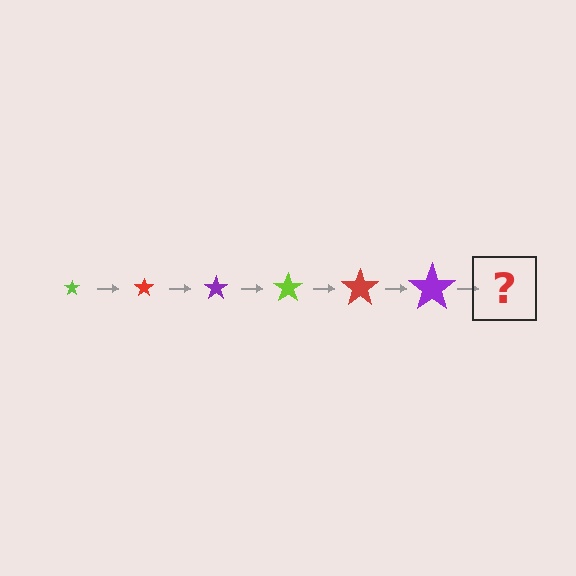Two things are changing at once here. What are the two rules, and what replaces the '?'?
The two rules are that the star grows larger each step and the color cycles through lime, red, and purple. The '?' should be a lime star, larger than the previous one.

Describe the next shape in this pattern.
It should be a lime star, larger than the previous one.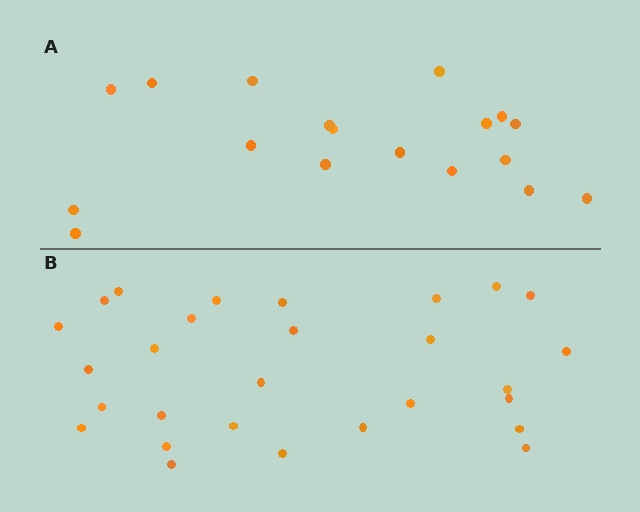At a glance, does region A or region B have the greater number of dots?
Region B (the bottom region) has more dots.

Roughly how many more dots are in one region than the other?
Region B has roughly 10 or so more dots than region A.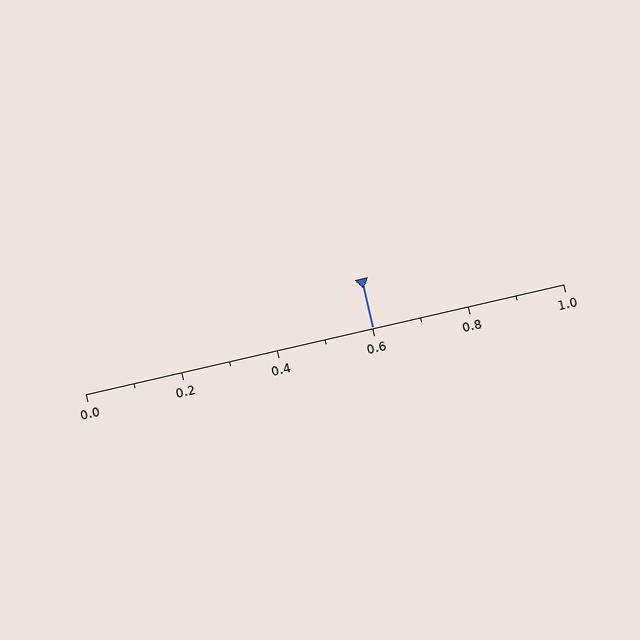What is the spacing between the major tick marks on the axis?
The major ticks are spaced 0.2 apart.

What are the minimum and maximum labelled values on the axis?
The axis runs from 0.0 to 1.0.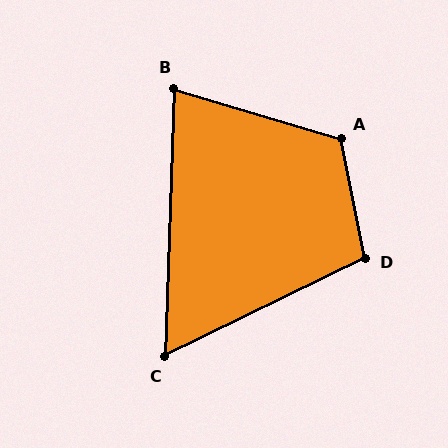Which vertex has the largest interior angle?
A, at approximately 118 degrees.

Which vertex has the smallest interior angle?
C, at approximately 62 degrees.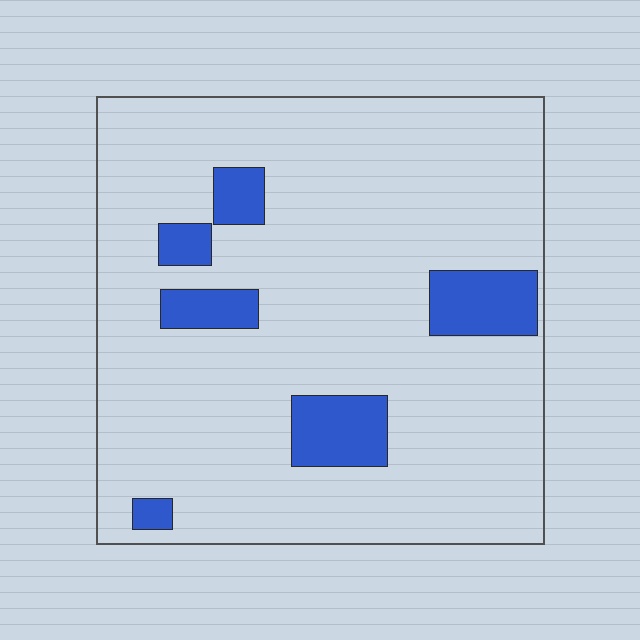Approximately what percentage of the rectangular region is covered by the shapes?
Approximately 10%.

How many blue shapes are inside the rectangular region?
6.